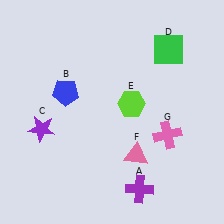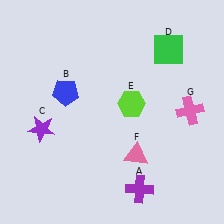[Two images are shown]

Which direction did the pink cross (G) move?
The pink cross (G) moved up.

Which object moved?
The pink cross (G) moved up.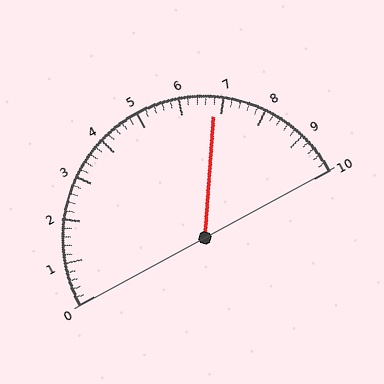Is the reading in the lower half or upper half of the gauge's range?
The reading is in the upper half of the range (0 to 10).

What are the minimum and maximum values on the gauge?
The gauge ranges from 0 to 10.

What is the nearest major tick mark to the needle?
The nearest major tick mark is 7.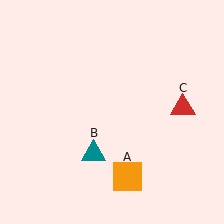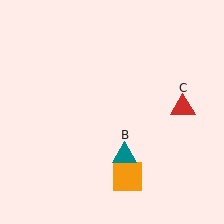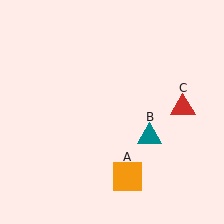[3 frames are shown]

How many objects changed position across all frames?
1 object changed position: teal triangle (object B).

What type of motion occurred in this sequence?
The teal triangle (object B) rotated counterclockwise around the center of the scene.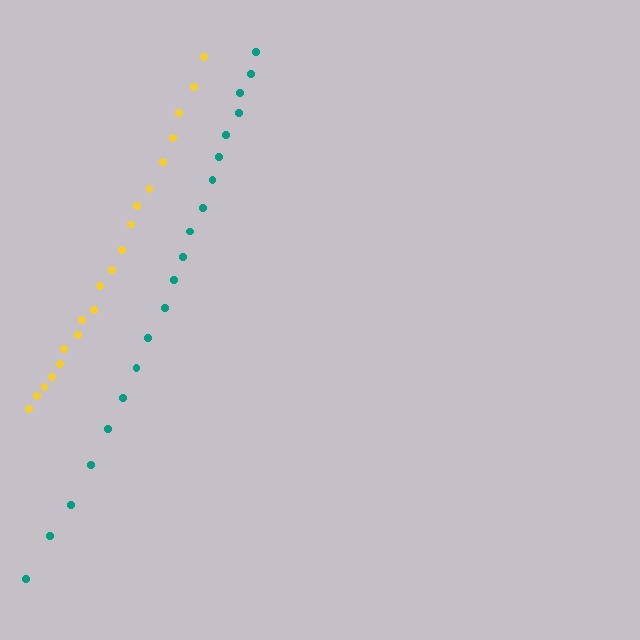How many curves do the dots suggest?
There are 2 distinct paths.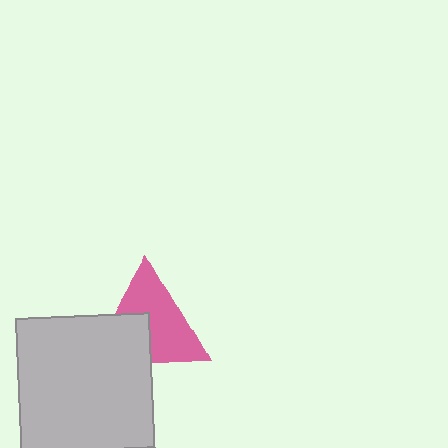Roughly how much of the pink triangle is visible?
About half of it is visible (roughly 63%).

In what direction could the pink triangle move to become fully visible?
The pink triangle could move toward the upper-right. That would shift it out from behind the light gray square entirely.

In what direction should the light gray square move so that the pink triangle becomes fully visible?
The light gray square should move toward the lower-left. That is the shortest direction to clear the overlap and leave the pink triangle fully visible.